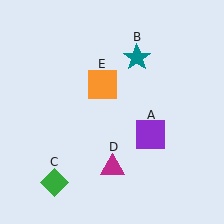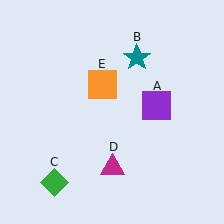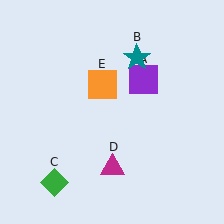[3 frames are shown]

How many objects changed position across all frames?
1 object changed position: purple square (object A).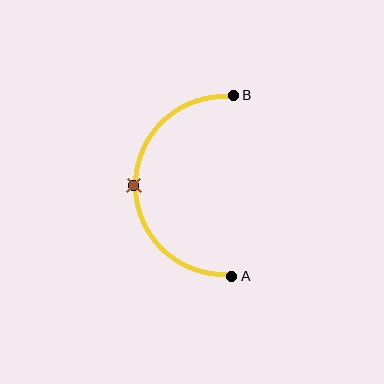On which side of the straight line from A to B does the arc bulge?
The arc bulges to the left of the straight line connecting A and B.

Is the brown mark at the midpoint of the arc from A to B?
Yes. The brown mark lies on the arc at equal arc-length from both A and B — it is the arc midpoint.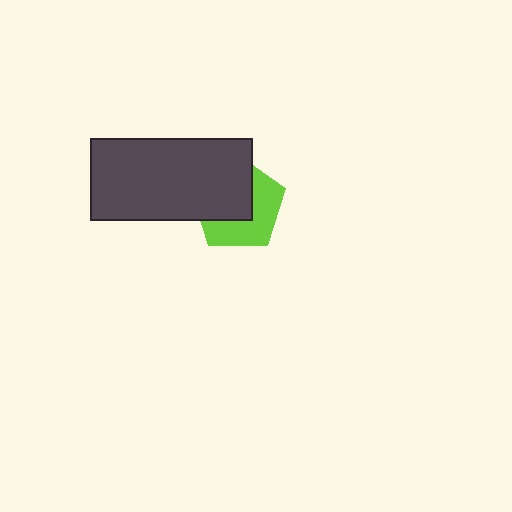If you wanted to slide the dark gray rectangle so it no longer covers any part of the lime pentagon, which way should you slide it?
Slide it toward the upper-left — that is the most direct way to separate the two shapes.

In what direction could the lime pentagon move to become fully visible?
The lime pentagon could move toward the lower-right. That would shift it out from behind the dark gray rectangle entirely.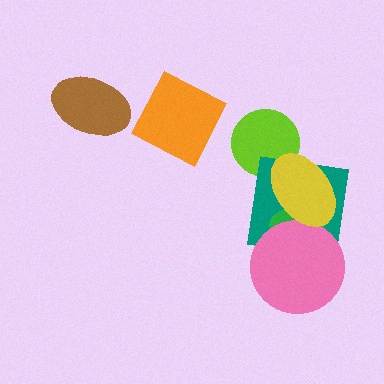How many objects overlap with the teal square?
3 objects overlap with the teal square.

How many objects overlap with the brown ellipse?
0 objects overlap with the brown ellipse.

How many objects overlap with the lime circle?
1 object overlaps with the lime circle.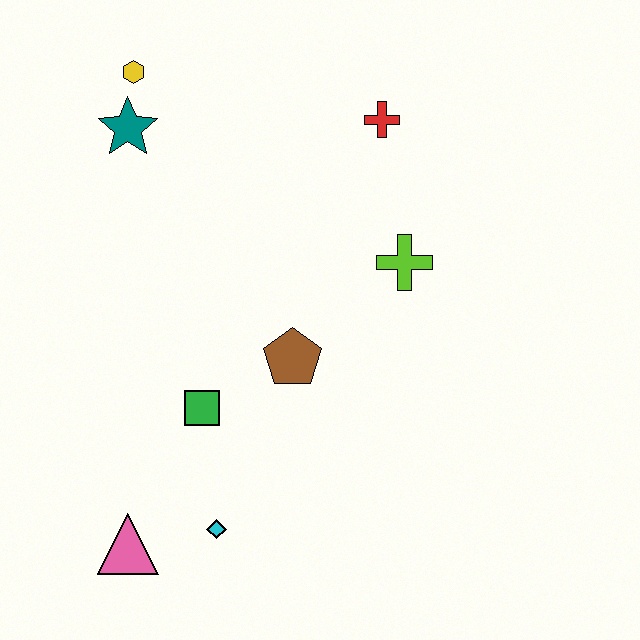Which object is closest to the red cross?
The lime cross is closest to the red cross.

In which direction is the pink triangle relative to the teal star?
The pink triangle is below the teal star.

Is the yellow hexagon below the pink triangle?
No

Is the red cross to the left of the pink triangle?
No